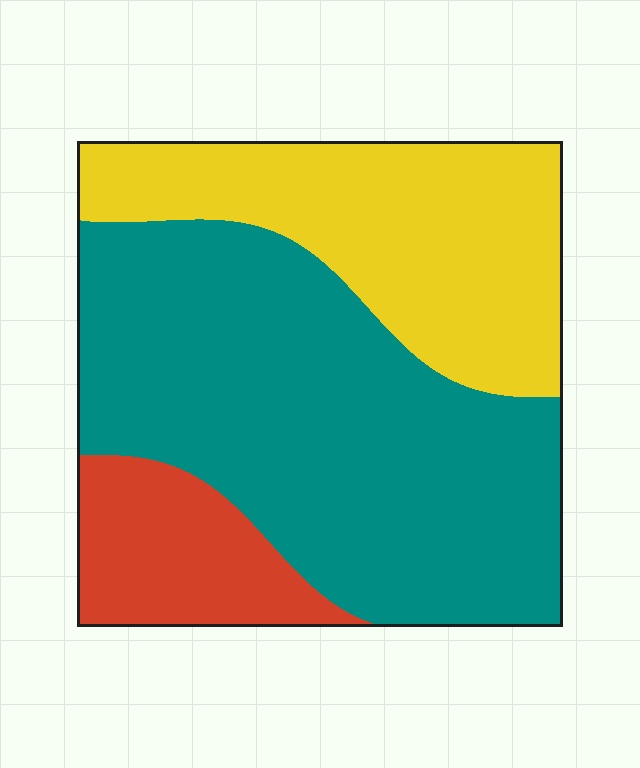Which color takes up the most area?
Teal, at roughly 55%.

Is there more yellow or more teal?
Teal.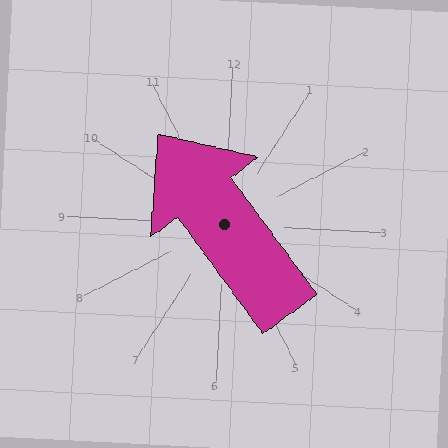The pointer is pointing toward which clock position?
Roughly 11 o'clock.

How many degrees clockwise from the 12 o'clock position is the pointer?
Approximately 321 degrees.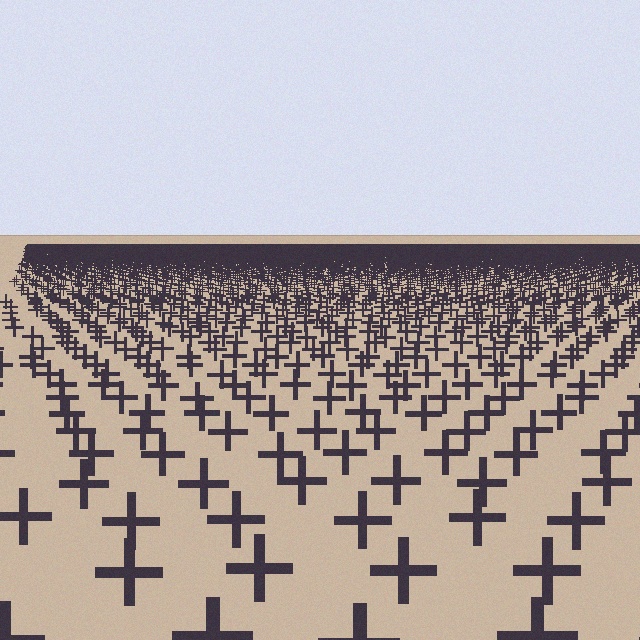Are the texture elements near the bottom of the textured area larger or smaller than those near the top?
Larger. Near the bottom, elements are closer to the viewer and appear at a bigger on-screen size.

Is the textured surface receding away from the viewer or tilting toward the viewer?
The surface is receding away from the viewer. Texture elements get smaller and denser toward the top.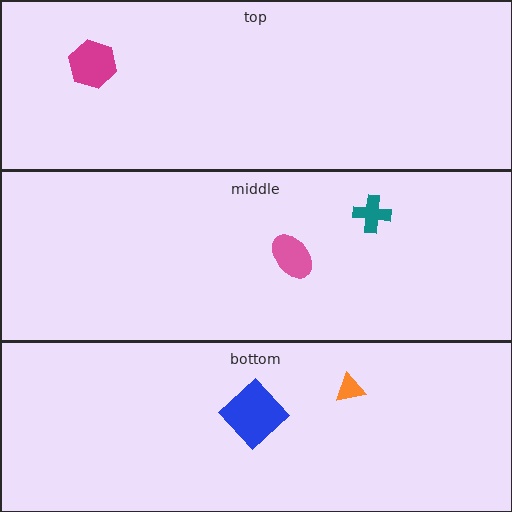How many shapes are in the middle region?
2.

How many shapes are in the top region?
1.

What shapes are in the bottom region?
The orange triangle, the blue diamond.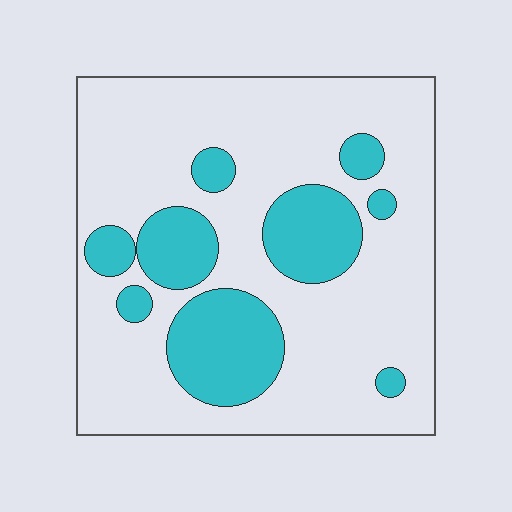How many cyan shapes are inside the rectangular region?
9.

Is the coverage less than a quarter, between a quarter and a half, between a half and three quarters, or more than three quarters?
Between a quarter and a half.